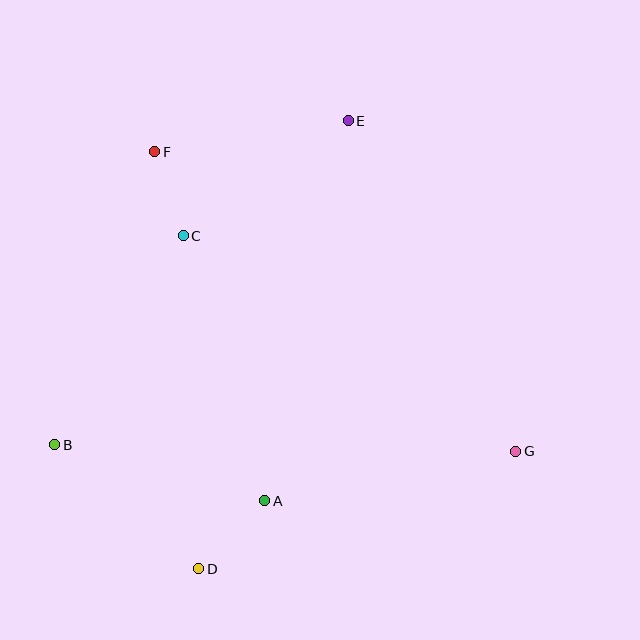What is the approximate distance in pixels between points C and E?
The distance between C and E is approximately 201 pixels.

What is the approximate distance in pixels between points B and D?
The distance between B and D is approximately 190 pixels.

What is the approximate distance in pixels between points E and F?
The distance between E and F is approximately 196 pixels.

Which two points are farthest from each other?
Points D and E are farthest from each other.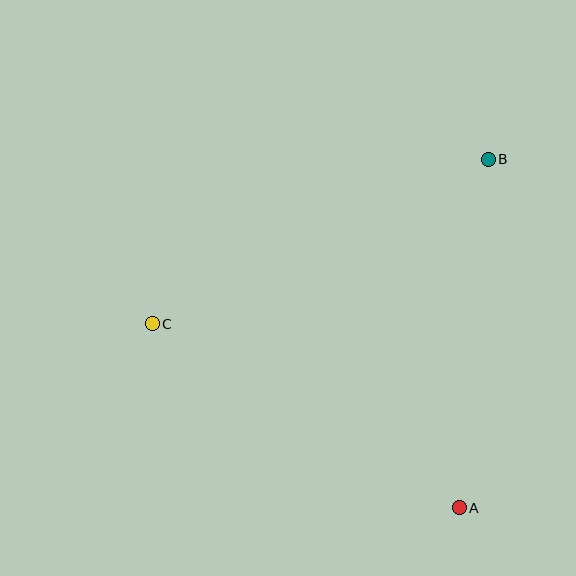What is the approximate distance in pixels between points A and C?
The distance between A and C is approximately 358 pixels.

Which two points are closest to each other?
Points A and B are closest to each other.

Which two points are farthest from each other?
Points B and C are farthest from each other.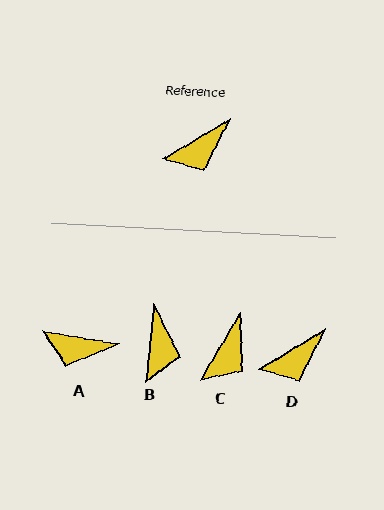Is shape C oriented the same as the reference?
No, it is off by about 28 degrees.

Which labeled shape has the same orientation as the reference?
D.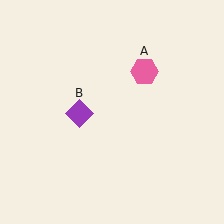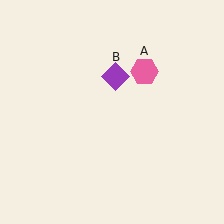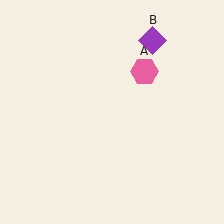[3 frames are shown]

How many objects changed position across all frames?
1 object changed position: purple diamond (object B).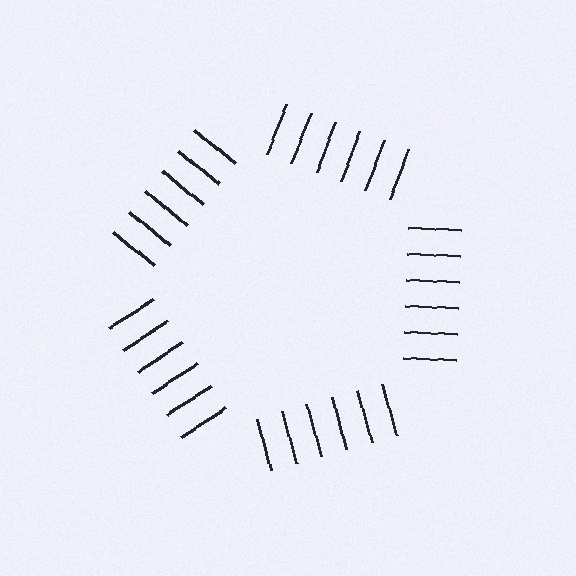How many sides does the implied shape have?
5 sides — the line-ends trace a pentagon.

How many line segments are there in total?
30 — 6 along each of the 5 edges.